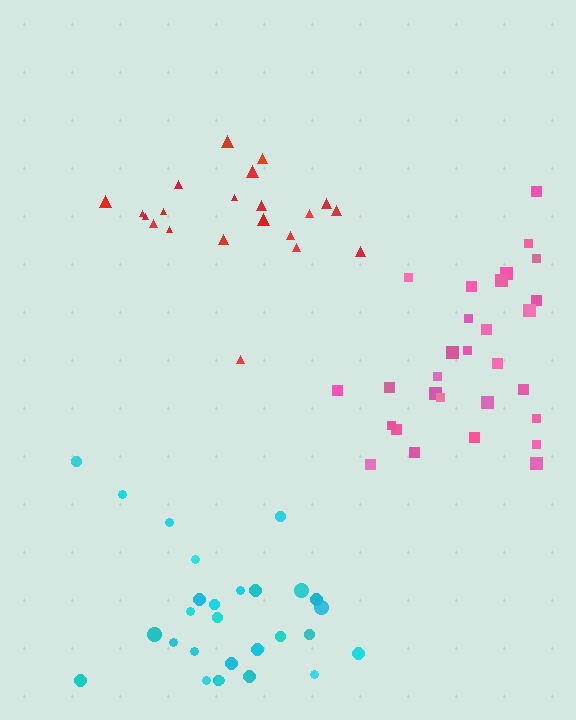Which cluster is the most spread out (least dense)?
Red.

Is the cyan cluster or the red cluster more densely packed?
Cyan.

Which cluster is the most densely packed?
Cyan.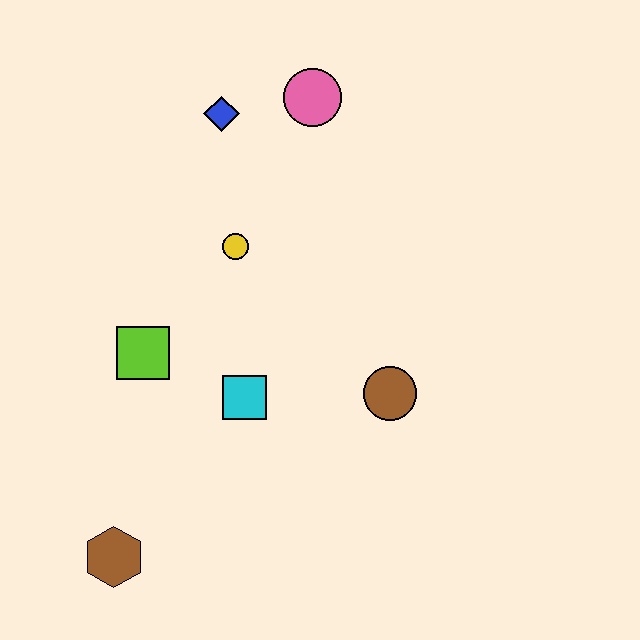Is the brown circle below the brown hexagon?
No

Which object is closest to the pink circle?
The blue diamond is closest to the pink circle.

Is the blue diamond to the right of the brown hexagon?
Yes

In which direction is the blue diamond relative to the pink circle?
The blue diamond is to the left of the pink circle.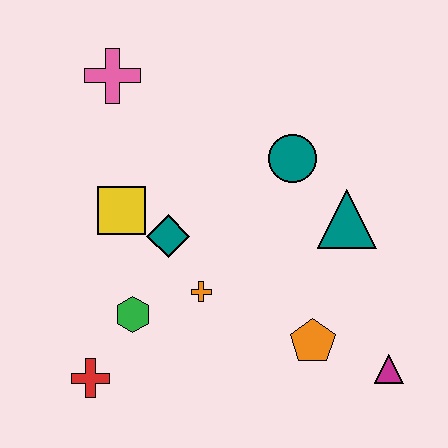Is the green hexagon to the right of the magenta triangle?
No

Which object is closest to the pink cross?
The yellow square is closest to the pink cross.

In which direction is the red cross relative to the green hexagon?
The red cross is below the green hexagon.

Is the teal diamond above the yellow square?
No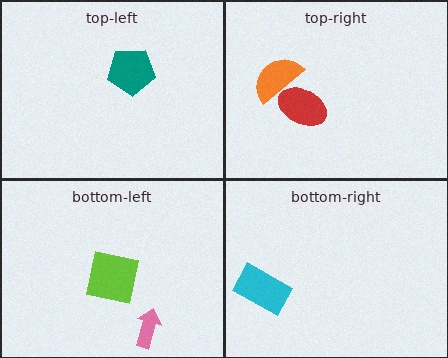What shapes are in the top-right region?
The orange semicircle, the red ellipse.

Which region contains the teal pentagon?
The top-left region.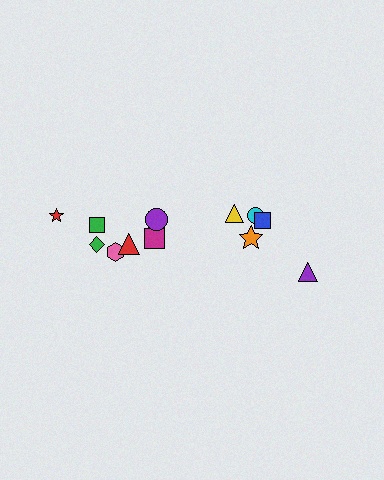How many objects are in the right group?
There are 5 objects.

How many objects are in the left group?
There are 7 objects.